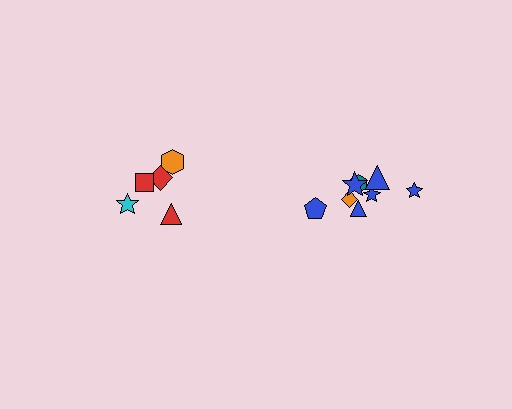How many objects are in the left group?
There are 5 objects.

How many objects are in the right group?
There are 8 objects.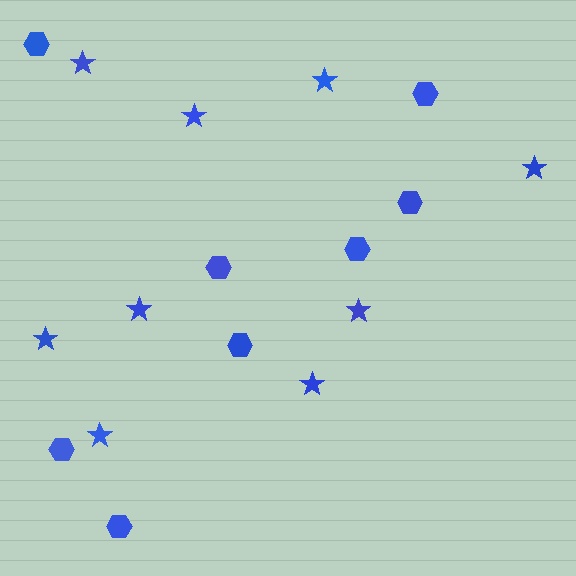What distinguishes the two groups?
There are 2 groups: one group of hexagons (8) and one group of stars (9).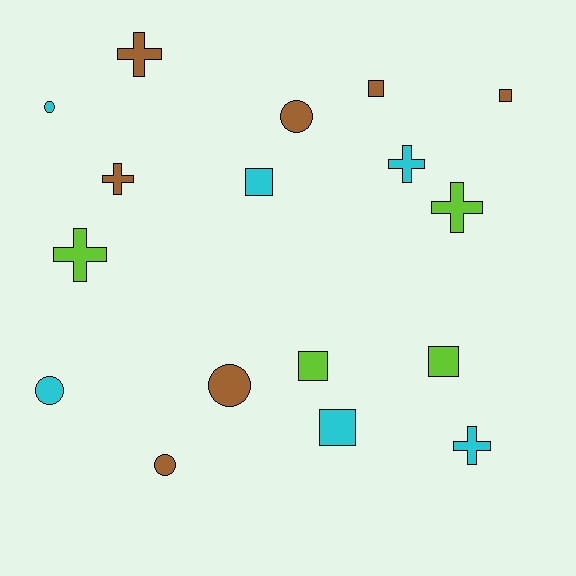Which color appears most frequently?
Brown, with 7 objects.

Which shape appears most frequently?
Square, with 6 objects.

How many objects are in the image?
There are 17 objects.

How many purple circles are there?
There are no purple circles.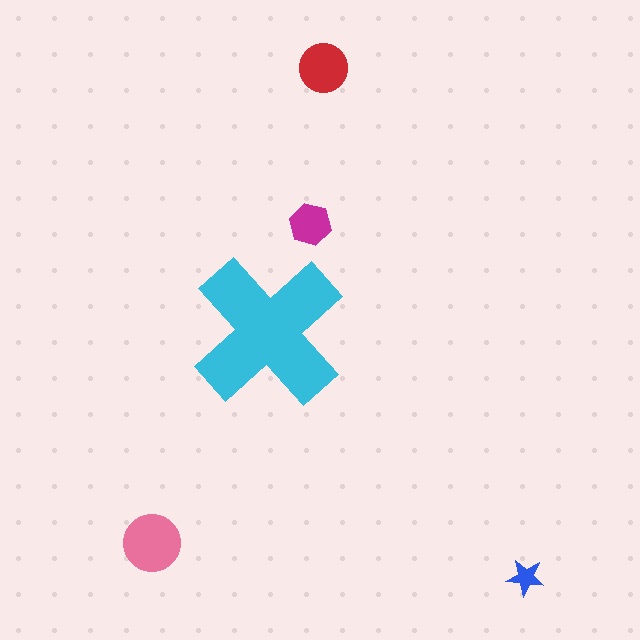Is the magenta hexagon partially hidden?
No, the magenta hexagon is fully visible.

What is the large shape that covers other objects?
A cyan cross.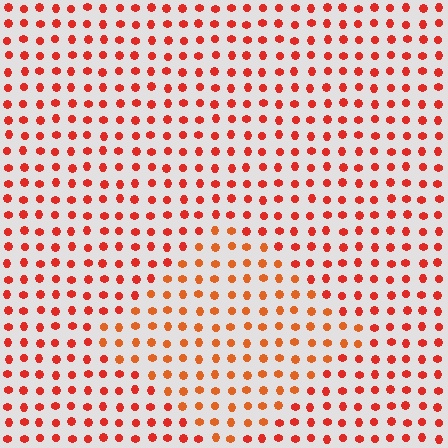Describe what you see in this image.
The image is filled with small red elements in a uniform arrangement. A diamond-shaped region is visible where the elements are tinted to a slightly different hue, forming a subtle color boundary.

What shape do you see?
I see a diamond.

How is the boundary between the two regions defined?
The boundary is defined purely by a slight shift in hue (about 19 degrees). Spacing, size, and orientation are identical on both sides.